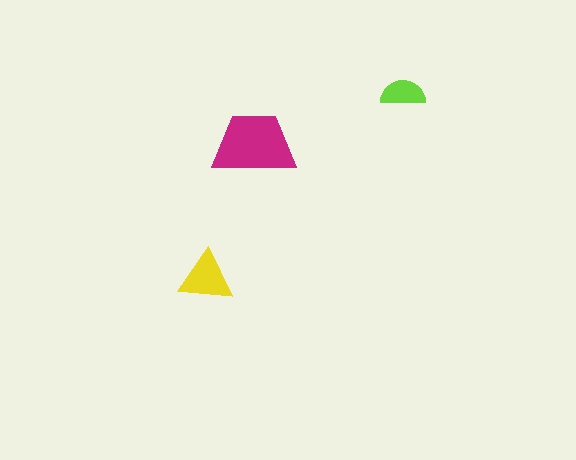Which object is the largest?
The magenta trapezoid.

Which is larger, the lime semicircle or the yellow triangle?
The yellow triangle.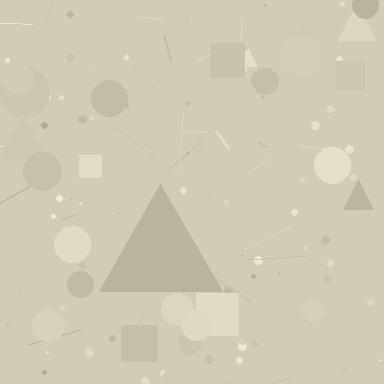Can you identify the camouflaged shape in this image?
The camouflaged shape is a triangle.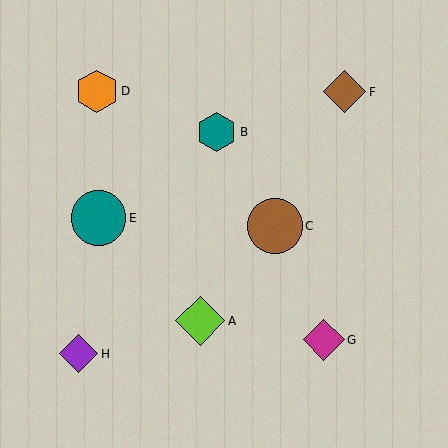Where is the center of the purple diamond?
The center of the purple diamond is at (78, 354).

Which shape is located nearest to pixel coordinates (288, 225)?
The brown circle (labeled C) at (275, 226) is nearest to that location.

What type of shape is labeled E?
Shape E is a teal circle.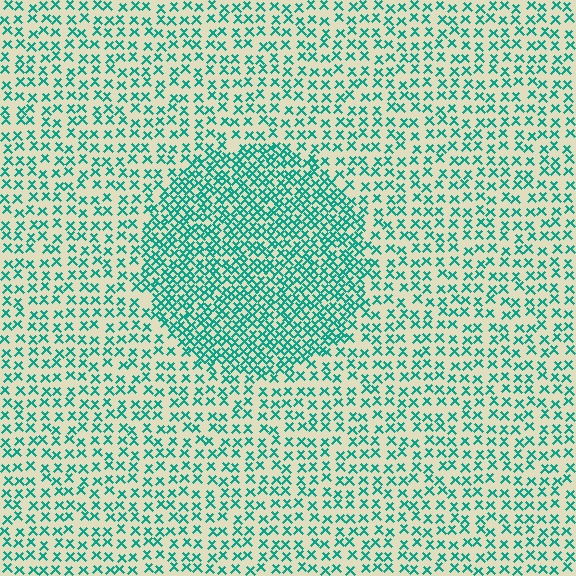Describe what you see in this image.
The image contains small teal elements arranged at two different densities. A circle-shaped region is visible where the elements are more densely packed than the surrounding area.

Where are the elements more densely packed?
The elements are more densely packed inside the circle boundary.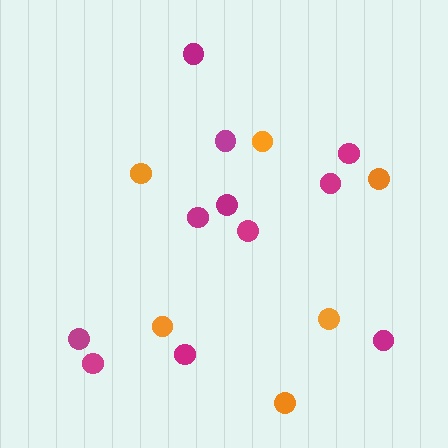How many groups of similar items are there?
There are 2 groups: one group of orange circles (6) and one group of magenta circles (11).